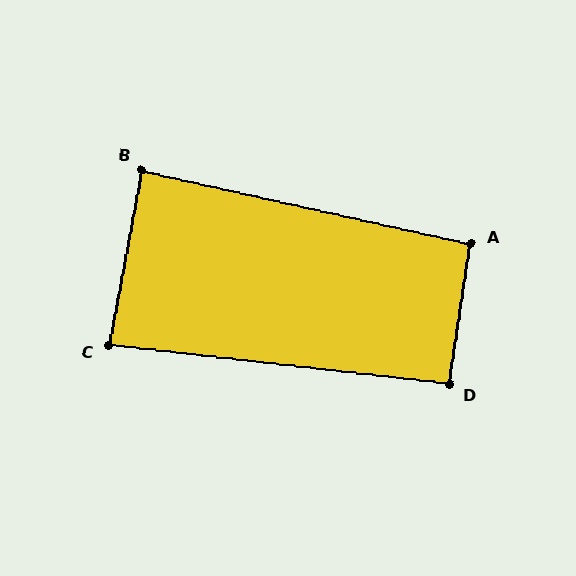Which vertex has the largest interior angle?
A, at approximately 94 degrees.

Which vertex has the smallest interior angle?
C, at approximately 86 degrees.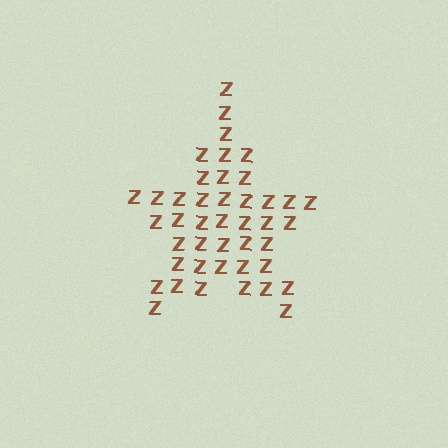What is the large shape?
The large shape is a star.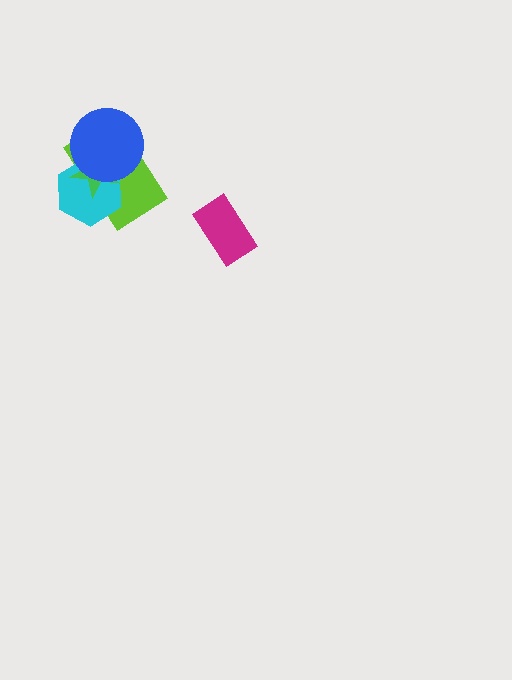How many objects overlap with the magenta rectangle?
0 objects overlap with the magenta rectangle.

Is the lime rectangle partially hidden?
Yes, it is partially covered by another shape.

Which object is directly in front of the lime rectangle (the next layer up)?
The cyan hexagon is directly in front of the lime rectangle.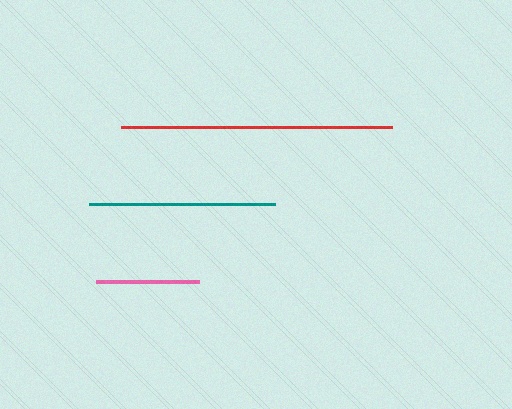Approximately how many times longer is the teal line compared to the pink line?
The teal line is approximately 1.8 times the length of the pink line.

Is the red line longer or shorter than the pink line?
The red line is longer than the pink line.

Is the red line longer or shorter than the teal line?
The red line is longer than the teal line.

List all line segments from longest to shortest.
From longest to shortest: red, teal, pink.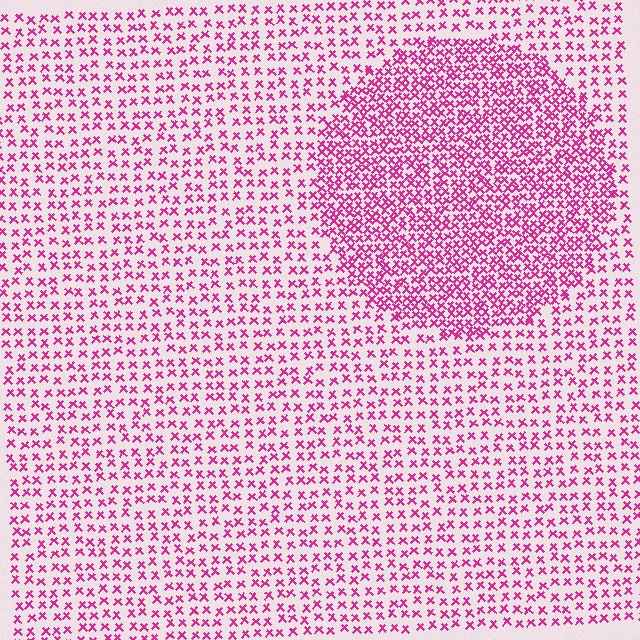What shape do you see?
I see a circle.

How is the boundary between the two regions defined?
The boundary is defined by a change in element density (approximately 2.0x ratio). All elements are the same color, size, and shape.